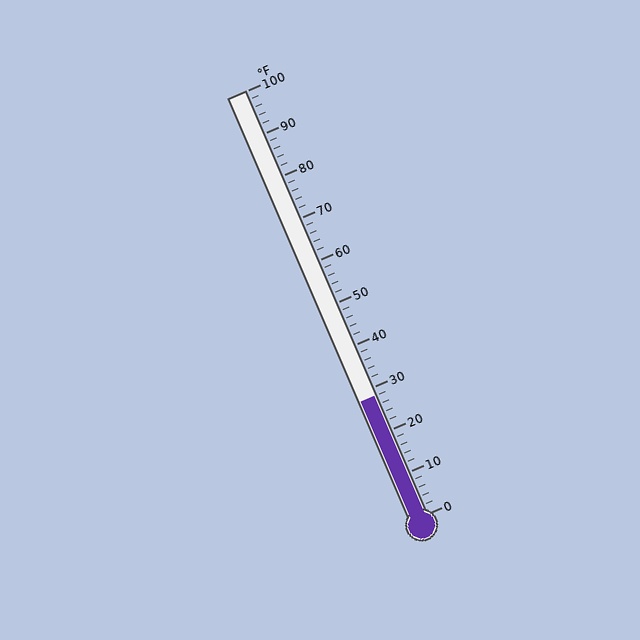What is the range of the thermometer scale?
The thermometer scale ranges from 0°F to 100°F.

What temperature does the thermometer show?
The thermometer shows approximately 28°F.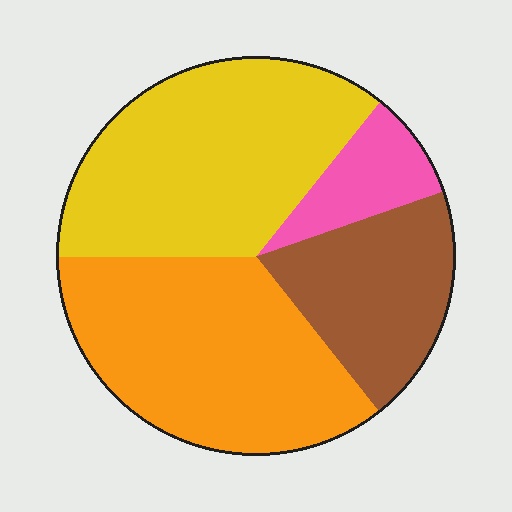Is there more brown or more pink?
Brown.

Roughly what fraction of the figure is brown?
Brown takes up about one fifth (1/5) of the figure.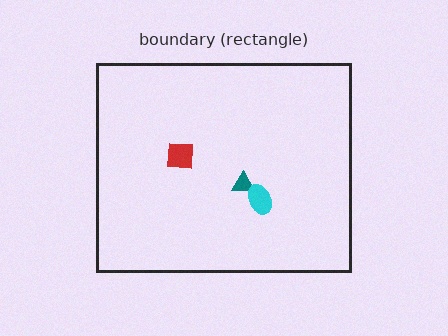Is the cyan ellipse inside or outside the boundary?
Inside.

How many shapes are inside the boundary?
3 inside, 0 outside.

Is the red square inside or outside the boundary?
Inside.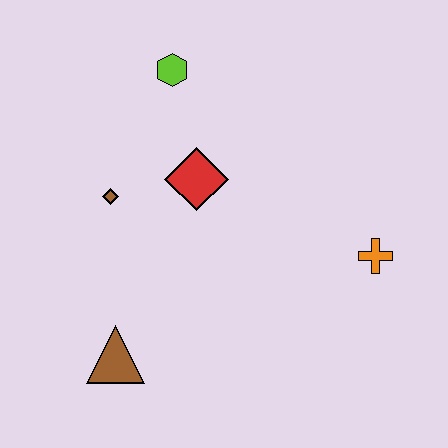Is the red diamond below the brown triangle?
No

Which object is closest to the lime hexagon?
The red diamond is closest to the lime hexagon.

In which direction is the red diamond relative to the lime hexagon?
The red diamond is below the lime hexagon.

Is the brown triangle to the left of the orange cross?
Yes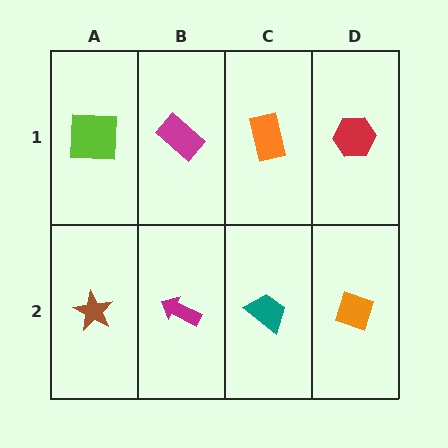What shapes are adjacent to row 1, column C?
A teal trapezoid (row 2, column C), a magenta rectangle (row 1, column B), a red hexagon (row 1, column D).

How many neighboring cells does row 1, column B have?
3.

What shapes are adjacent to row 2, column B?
A magenta rectangle (row 1, column B), a brown star (row 2, column A), a teal trapezoid (row 2, column C).